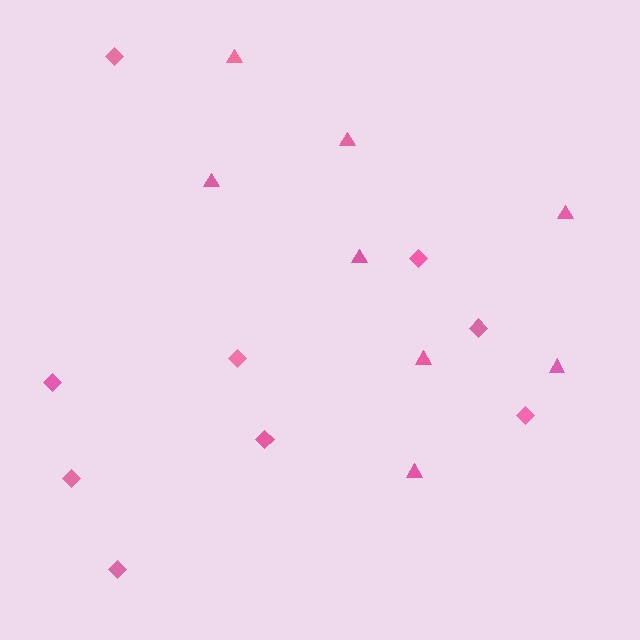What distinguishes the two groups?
There are 2 groups: one group of triangles (8) and one group of diamonds (9).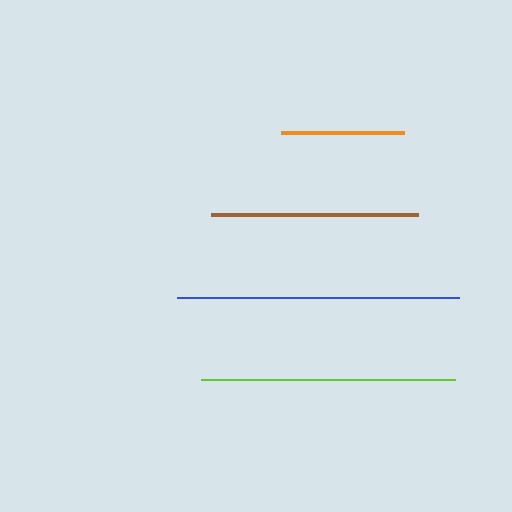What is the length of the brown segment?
The brown segment is approximately 207 pixels long.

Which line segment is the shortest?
The orange line is the shortest at approximately 123 pixels.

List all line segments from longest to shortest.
From longest to shortest: blue, lime, brown, orange.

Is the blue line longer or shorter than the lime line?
The blue line is longer than the lime line.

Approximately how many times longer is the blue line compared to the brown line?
The blue line is approximately 1.4 times the length of the brown line.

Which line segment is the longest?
The blue line is the longest at approximately 281 pixels.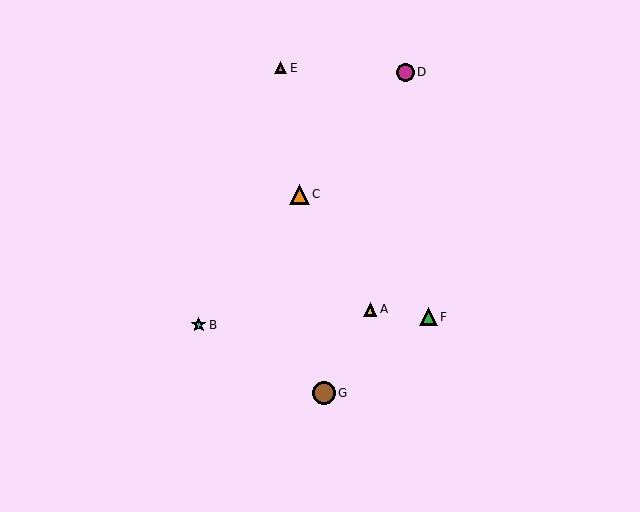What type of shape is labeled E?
Shape E is a pink triangle.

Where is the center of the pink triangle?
The center of the pink triangle is at (280, 68).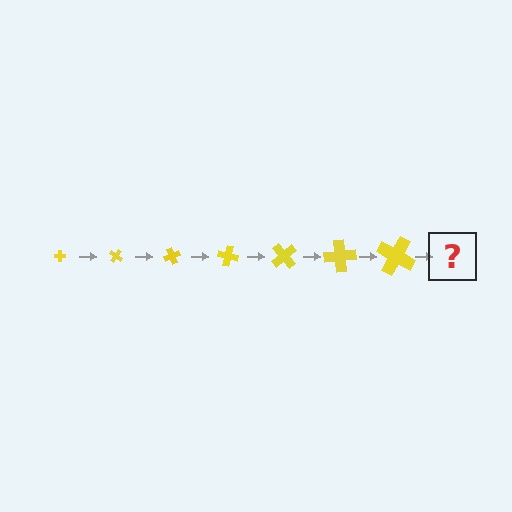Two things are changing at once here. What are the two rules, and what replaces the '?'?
The two rules are that the cross grows larger each step and it rotates 35 degrees each step. The '?' should be a cross, larger than the previous one and rotated 245 degrees from the start.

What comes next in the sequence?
The next element should be a cross, larger than the previous one and rotated 245 degrees from the start.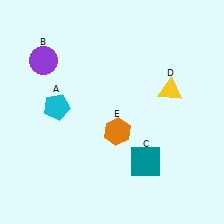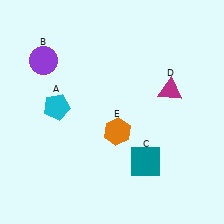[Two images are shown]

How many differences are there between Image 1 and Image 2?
There is 1 difference between the two images.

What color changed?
The triangle (D) changed from yellow in Image 1 to magenta in Image 2.